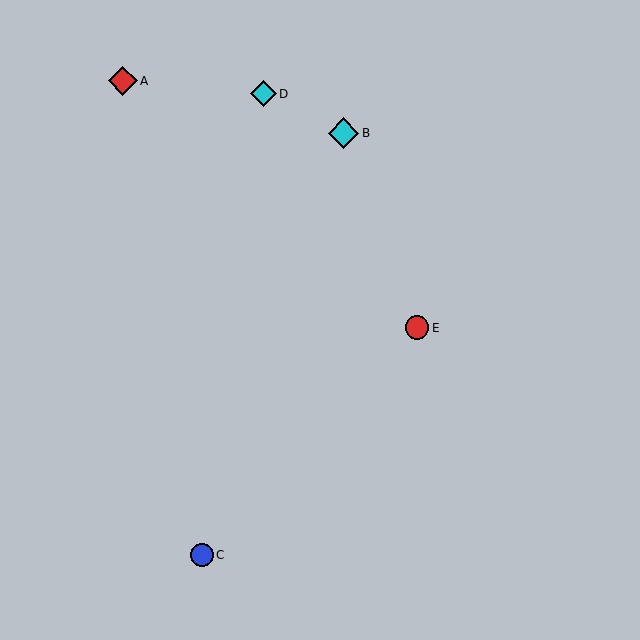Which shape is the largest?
The cyan diamond (labeled B) is the largest.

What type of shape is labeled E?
Shape E is a red circle.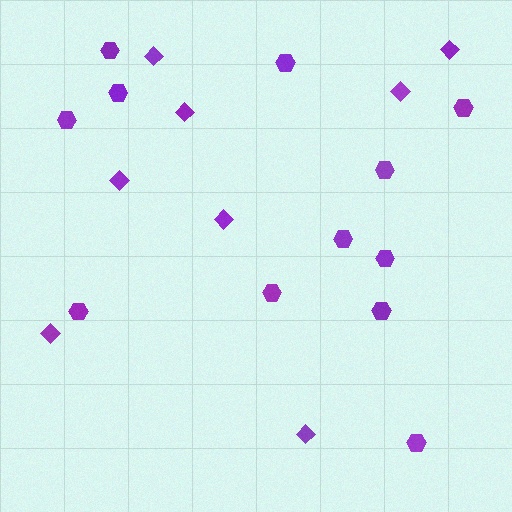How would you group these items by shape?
There are 2 groups: one group of diamonds (8) and one group of hexagons (12).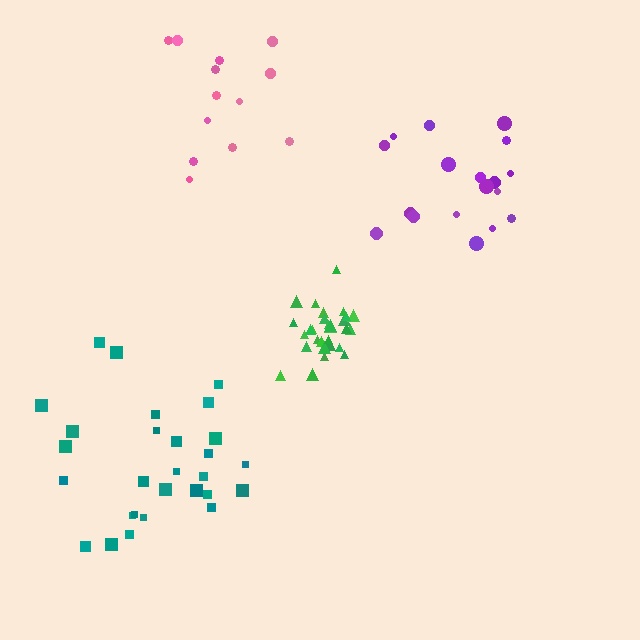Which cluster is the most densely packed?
Green.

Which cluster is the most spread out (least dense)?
Pink.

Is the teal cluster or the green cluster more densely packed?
Green.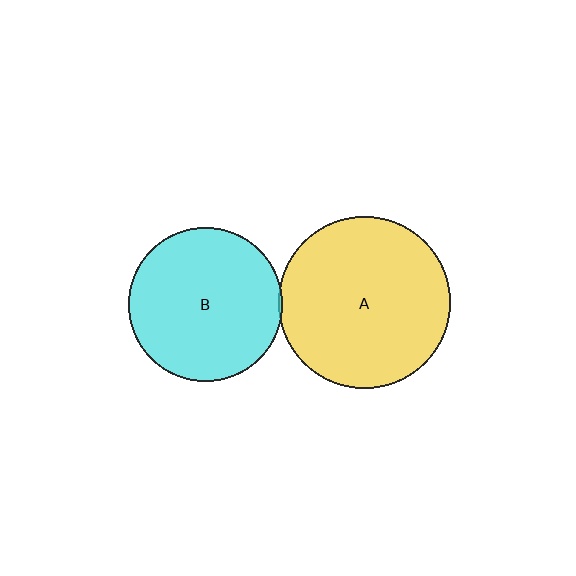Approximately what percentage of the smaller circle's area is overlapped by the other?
Approximately 5%.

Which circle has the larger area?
Circle A (yellow).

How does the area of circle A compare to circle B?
Approximately 1.3 times.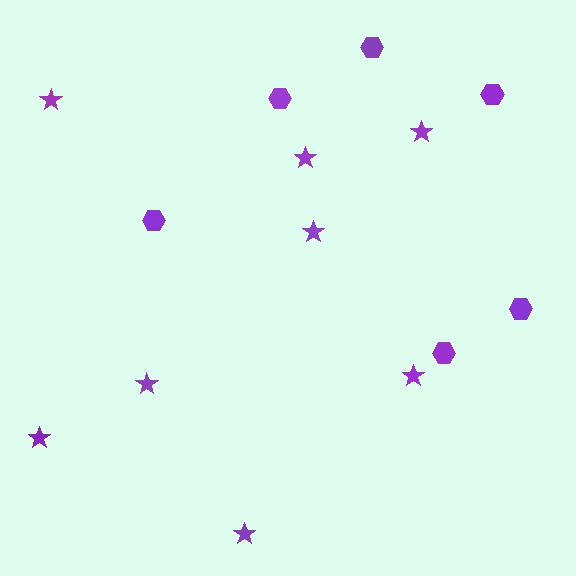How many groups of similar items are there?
There are 2 groups: one group of stars (8) and one group of hexagons (6).